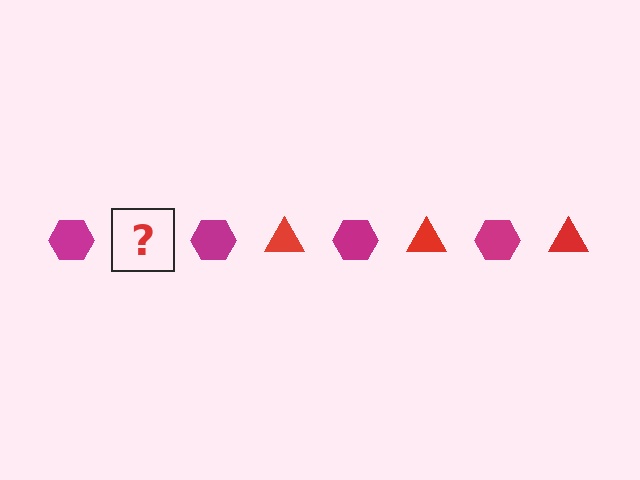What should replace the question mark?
The question mark should be replaced with a red triangle.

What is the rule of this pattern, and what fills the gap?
The rule is that the pattern alternates between magenta hexagon and red triangle. The gap should be filled with a red triangle.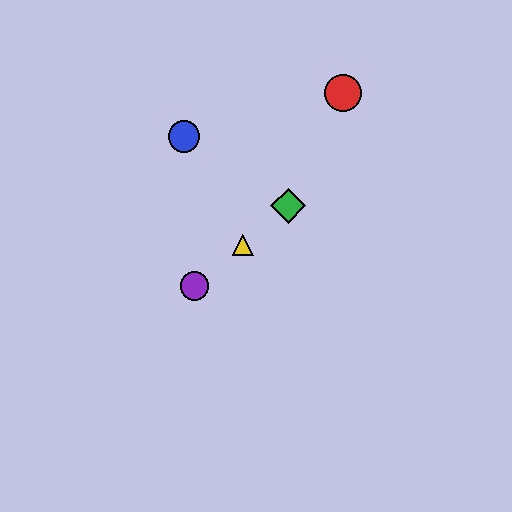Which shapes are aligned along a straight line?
The green diamond, the yellow triangle, the purple circle are aligned along a straight line.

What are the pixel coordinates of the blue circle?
The blue circle is at (184, 137).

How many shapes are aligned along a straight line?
3 shapes (the green diamond, the yellow triangle, the purple circle) are aligned along a straight line.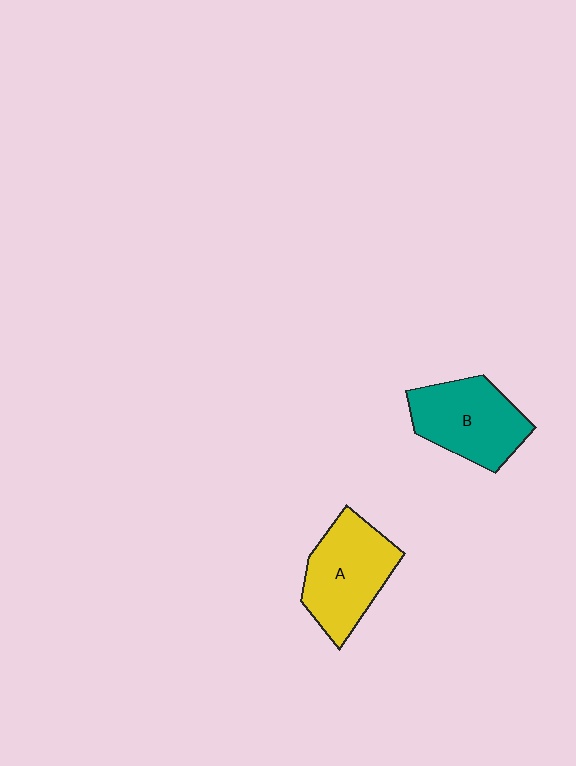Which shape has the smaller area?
Shape B (teal).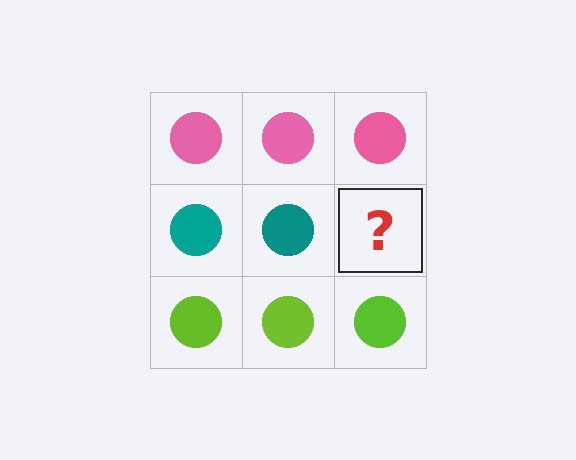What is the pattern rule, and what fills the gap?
The rule is that each row has a consistent color. The gap should be filled with a teal circle.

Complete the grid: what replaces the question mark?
The question mark should be replaced with a teal circle.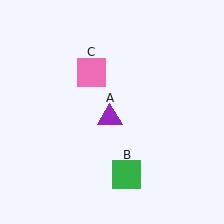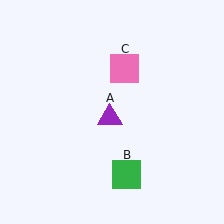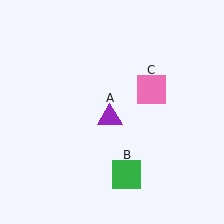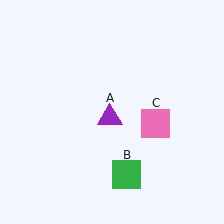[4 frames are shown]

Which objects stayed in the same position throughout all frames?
Purple triangle (object A) and green square (object B) remained stationary.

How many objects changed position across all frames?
1 object changed position: pink square (object C).